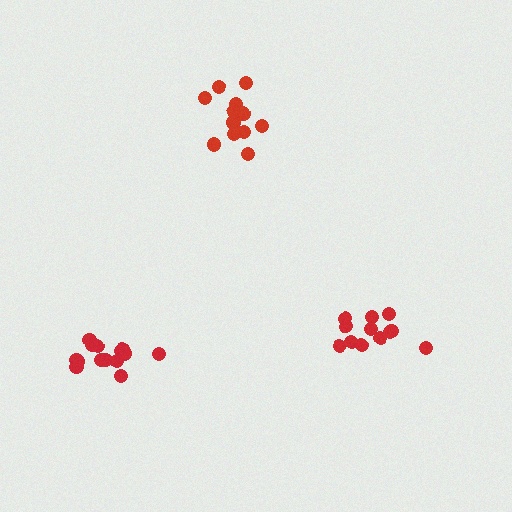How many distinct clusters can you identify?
There are 3 distinct clusters.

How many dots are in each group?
Group 1: 12 dots, Group 2: 12 dots, Group 3: 14 dots (38 total).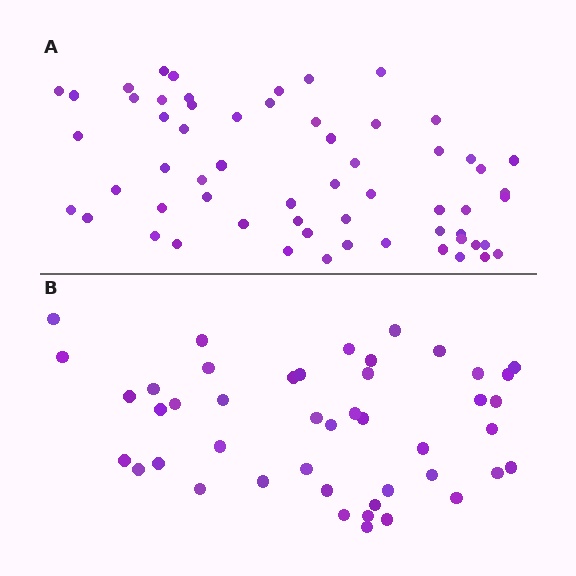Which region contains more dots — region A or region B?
Region A (the top region) has more dots.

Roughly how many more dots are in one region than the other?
Region A has approximately 15 more dots than region B.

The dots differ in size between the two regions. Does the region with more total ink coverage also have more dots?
No. Region B has more total ink coverage because its dots are larger, but region A actually contains more individual dots. Total area can be misleading — the number of items is what matters here.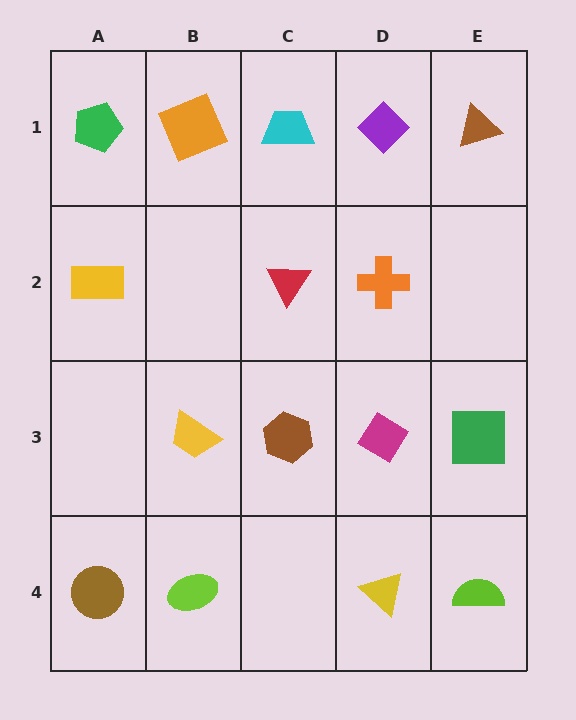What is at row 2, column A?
A yellow rectangle.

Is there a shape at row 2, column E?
No, that cell is empty.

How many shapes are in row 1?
5 shapes.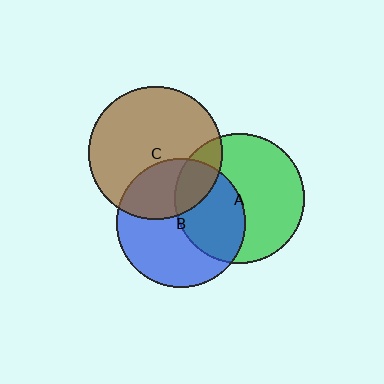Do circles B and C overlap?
Yes.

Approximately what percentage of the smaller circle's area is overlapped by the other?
Approximately 35%.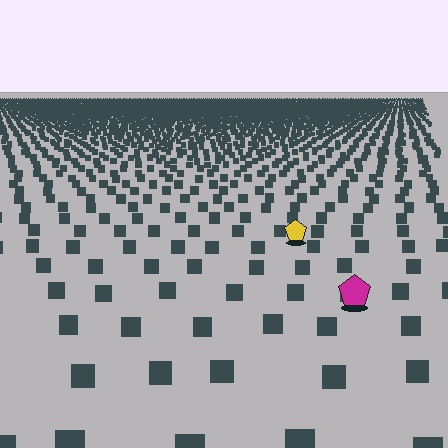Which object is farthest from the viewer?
The yellow pentagon is farthest from the viewer. It appears smaller and the ground texture around it is denser.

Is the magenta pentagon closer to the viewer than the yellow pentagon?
Yes. The magenta pentagon is closer — you can tell from the texture gradient: the ground texture is coarser near it.